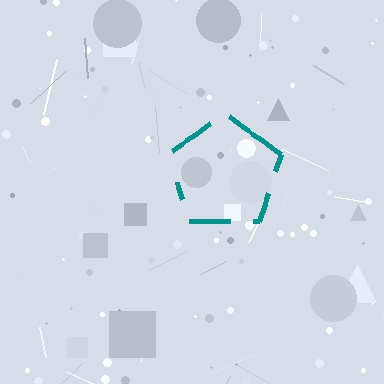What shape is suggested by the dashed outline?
The dashed outline suggests a pentagon.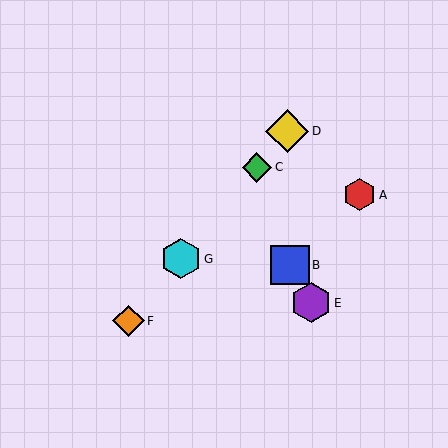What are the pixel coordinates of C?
Object C is at (257, 167).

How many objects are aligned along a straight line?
4 objects (C, D, F, G) are aligned along a straight line.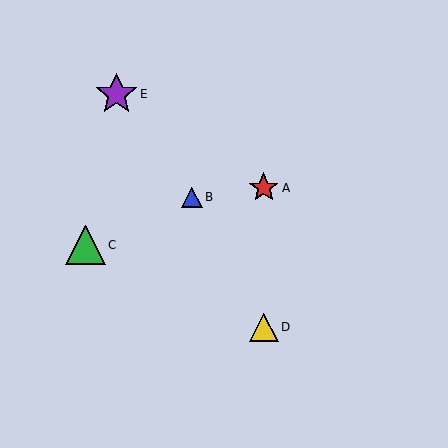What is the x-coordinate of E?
Object E is at x≈116.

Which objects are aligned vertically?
Objects A, D are aligned vertically.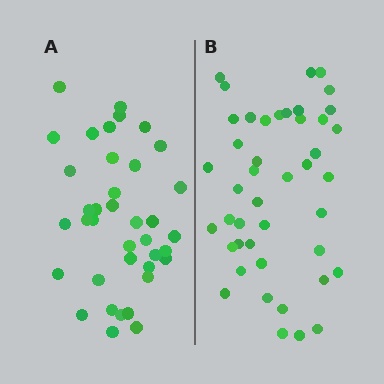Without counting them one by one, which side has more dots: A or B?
Region B (the right region) has more dots.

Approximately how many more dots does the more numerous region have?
Region B has about 6 more dots than region A.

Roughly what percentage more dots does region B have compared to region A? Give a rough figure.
About 15% more.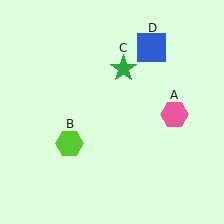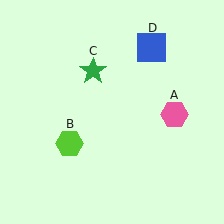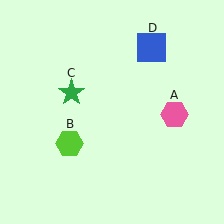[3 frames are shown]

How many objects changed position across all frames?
1 object changed position: green star (object C).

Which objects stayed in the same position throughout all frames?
Pink hexagon (object A) and lime hexagon (object B) and blue square (object D) remained stationary.